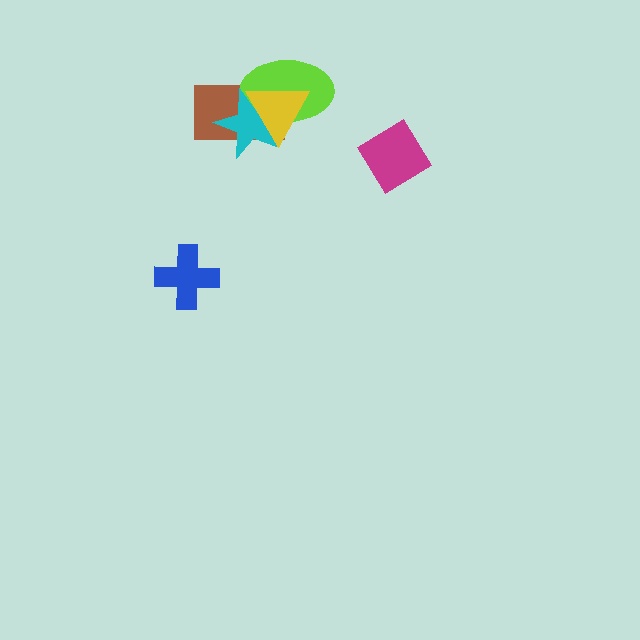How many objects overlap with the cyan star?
3 objects overlap with the cyan star.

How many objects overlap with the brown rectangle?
3 objects overlap with the brown rectangle.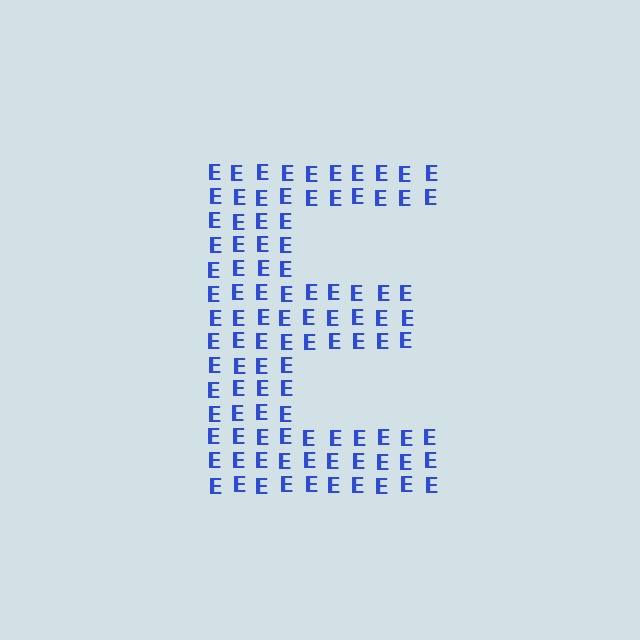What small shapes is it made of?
It is made of small letter E's.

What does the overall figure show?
The overall figure shows the letter E.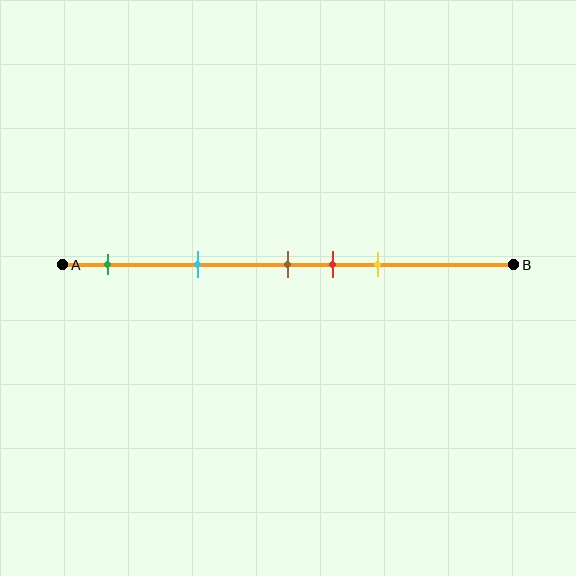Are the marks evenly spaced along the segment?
No, the marks are not evenly spaced.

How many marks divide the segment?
There are 5 marks dividing the segment.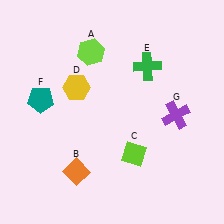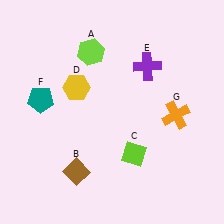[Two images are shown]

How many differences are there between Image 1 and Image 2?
There are 3 differences between the two images.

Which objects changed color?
B changed from orange to brown. E changed from green to purple. G changed from purple to orange.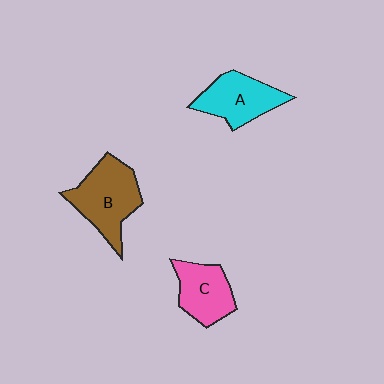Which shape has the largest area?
Shape B (brown).